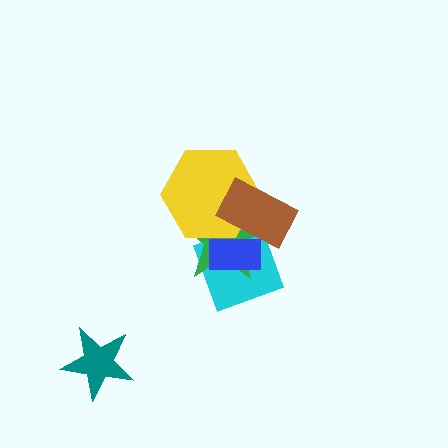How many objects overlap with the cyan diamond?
4 objects overlap with the cyan diamond.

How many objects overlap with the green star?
4 objects overlap with the green star.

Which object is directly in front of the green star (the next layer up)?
The blue rectangle is directly in front of the green star.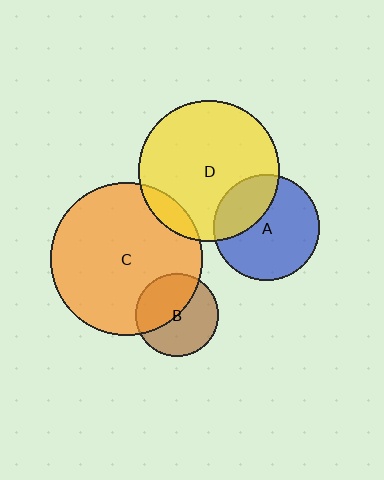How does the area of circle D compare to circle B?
Approximately 2.9 times.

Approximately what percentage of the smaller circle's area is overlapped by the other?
Approximately 30%.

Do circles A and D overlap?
Yes.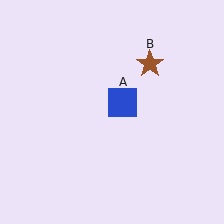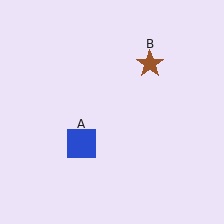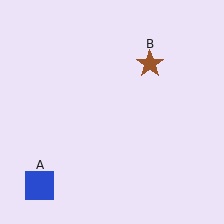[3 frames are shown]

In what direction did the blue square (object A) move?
The blue square (object A) moved down and to the left.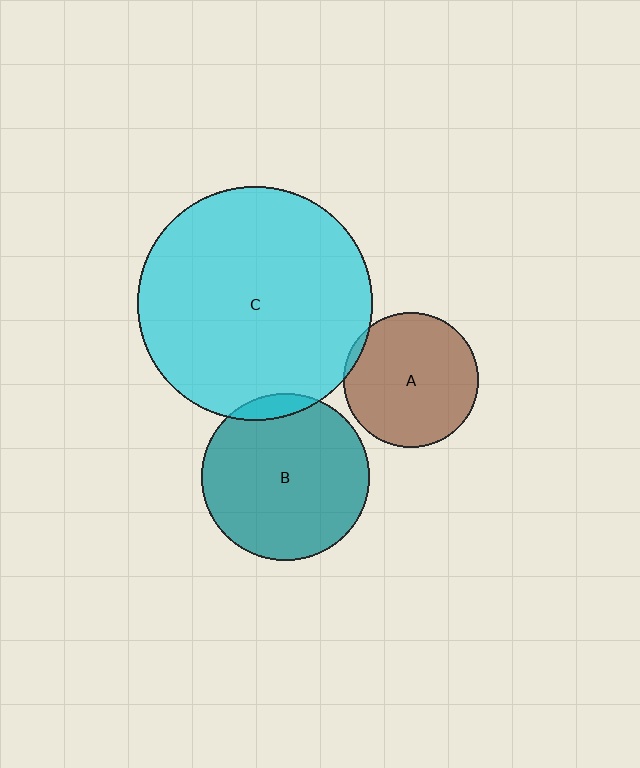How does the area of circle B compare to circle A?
Approximately 1.5 times.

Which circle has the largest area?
Circle C (cyan).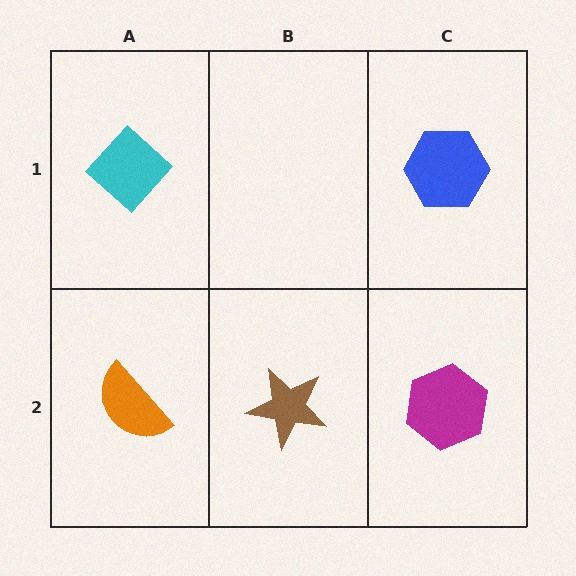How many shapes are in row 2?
3 shapes.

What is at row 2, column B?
A brown star.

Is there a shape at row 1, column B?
No, that cell is empty.